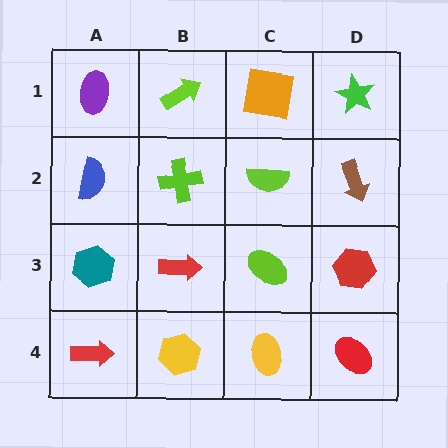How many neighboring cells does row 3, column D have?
3.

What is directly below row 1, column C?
A lime semicircle.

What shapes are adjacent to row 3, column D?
A brown arrow (row 2, column D), a red ellipse (row 4, column D), a lime ellipse (row 3, column C).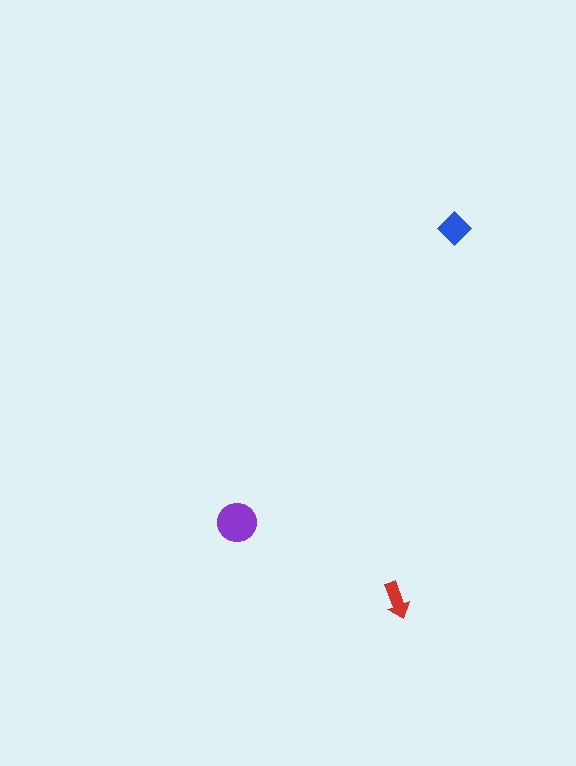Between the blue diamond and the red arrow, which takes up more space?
The blue diamond.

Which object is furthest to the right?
The blue diamond is rightmost.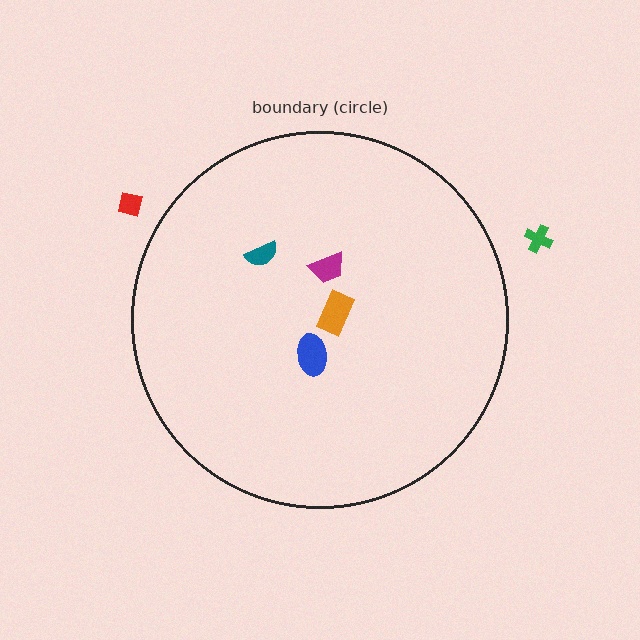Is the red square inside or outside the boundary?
Outside.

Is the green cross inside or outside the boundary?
Outside.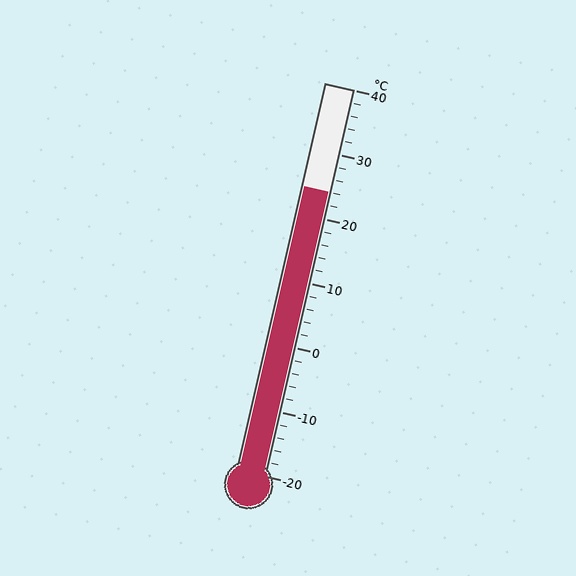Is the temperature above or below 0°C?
The temperature is above 0°C.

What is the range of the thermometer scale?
The thermometer scale ranges from -20°C to 40°C.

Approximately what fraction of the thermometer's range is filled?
The thermometer is filled to approximately 75% of its range.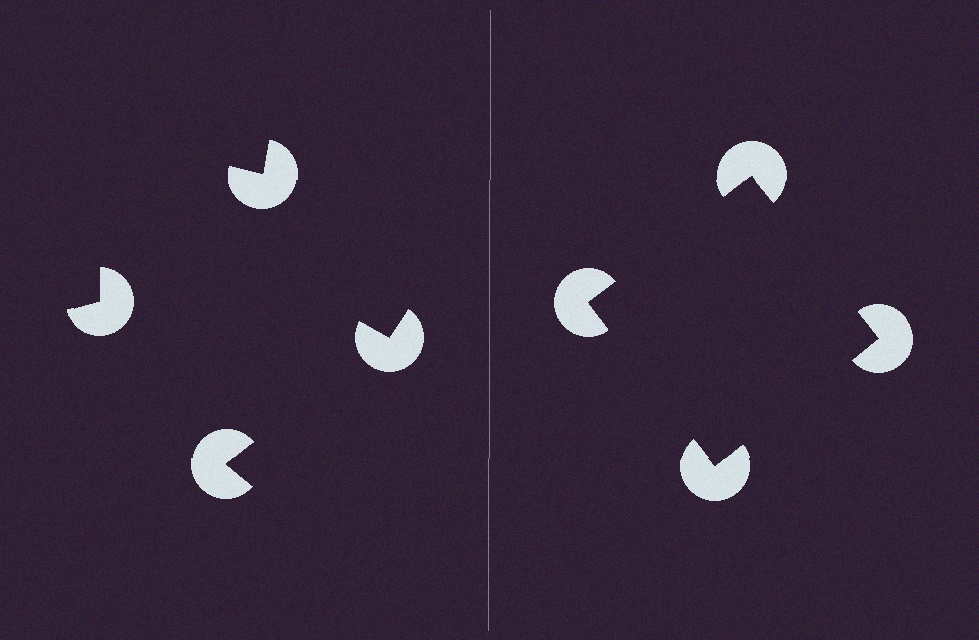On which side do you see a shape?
An illusory square appears on the right side. On the left side the wedge cuts are rotated, so no coherent shape forms.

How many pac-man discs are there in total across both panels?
8 — 4 on each side.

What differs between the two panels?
The pac-man discs are positioned identically on both sides; only the wedge orientations differ. On the right they align to a square; on the left they are misaligned.